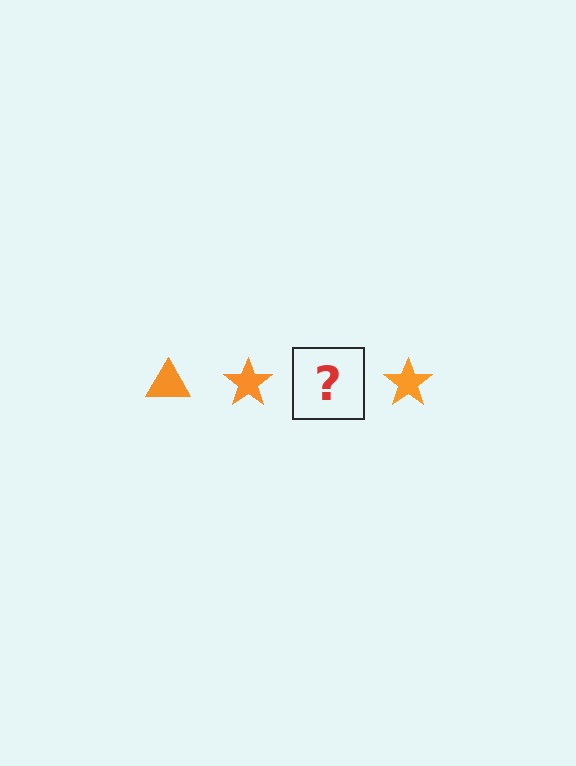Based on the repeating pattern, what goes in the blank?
The blank should be an orange triangle.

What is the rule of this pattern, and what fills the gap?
The rule is that the pattern cycles through triangle, star shapes in orange. The gap should be filled with an orange triangle.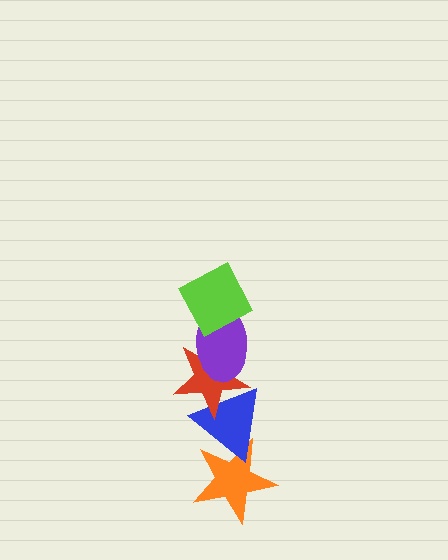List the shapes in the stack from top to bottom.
From top to bottom: the lime diamond, the purple ellipse, the red star, the blue triangle, the orange star.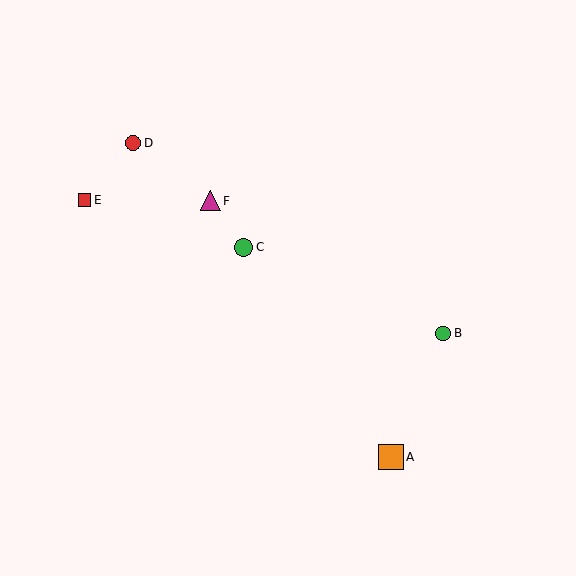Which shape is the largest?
The orange square (labeled A) is the largest.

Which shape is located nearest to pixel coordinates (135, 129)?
The red circle (labeled D) at (133, 143) is nearest to that location.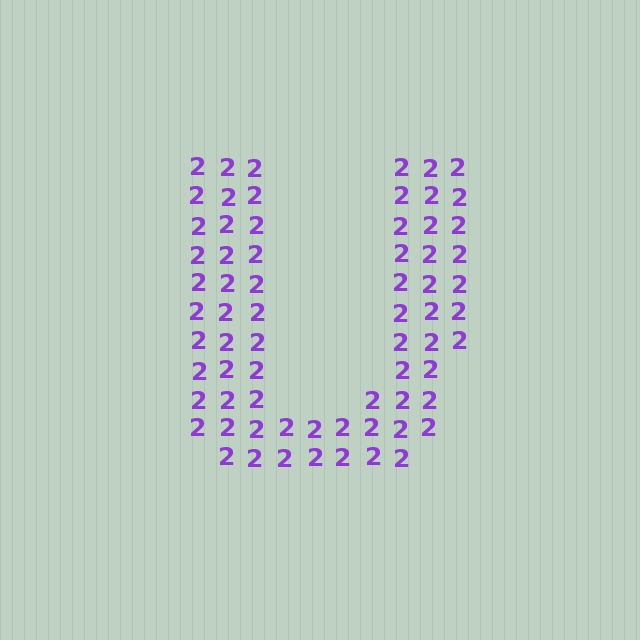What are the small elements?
The small elements are digit 2's.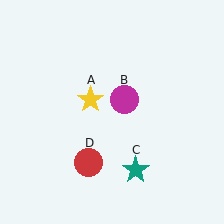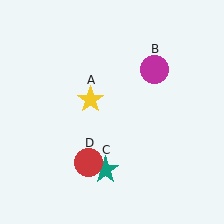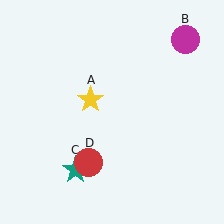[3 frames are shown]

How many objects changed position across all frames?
2 objects changed position: magenta circle (object B), teal star (object C).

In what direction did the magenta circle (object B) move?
The magenta circle (object B) moved up and to the right.